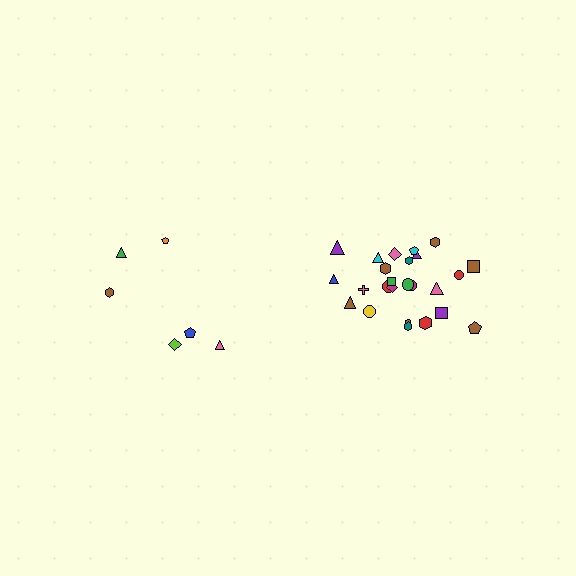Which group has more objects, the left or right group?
The right group.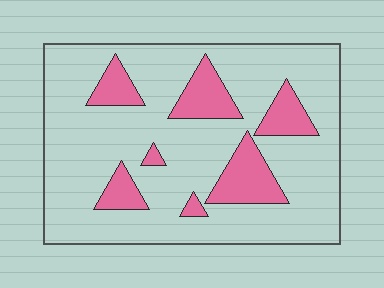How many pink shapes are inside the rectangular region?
7.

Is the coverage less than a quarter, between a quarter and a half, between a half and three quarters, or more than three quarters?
Less than a quarter.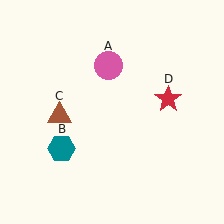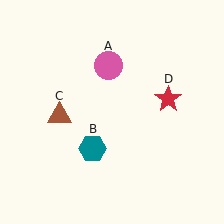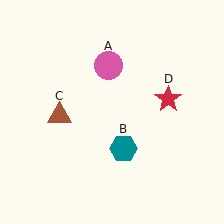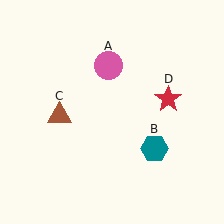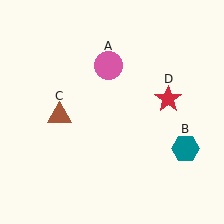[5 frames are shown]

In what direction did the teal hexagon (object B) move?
The teal hexagon (object B) moved right.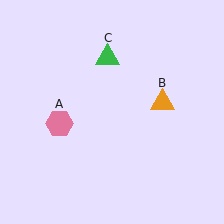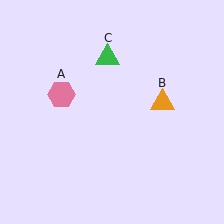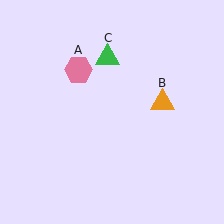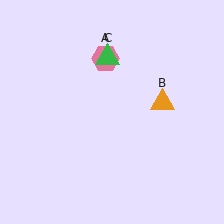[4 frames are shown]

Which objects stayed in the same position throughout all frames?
Orange triangle (object B) and green triangle (object C) remained stationary.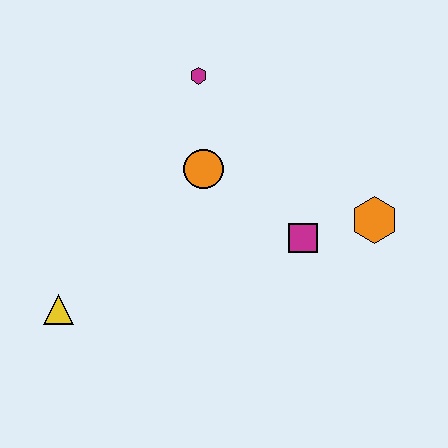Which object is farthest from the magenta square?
The yellow triangle is farthest from the magenta square.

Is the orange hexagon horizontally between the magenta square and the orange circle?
No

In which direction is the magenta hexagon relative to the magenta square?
The magenta hexagon is above the magenta square.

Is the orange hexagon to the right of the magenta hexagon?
Yes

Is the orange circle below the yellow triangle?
No